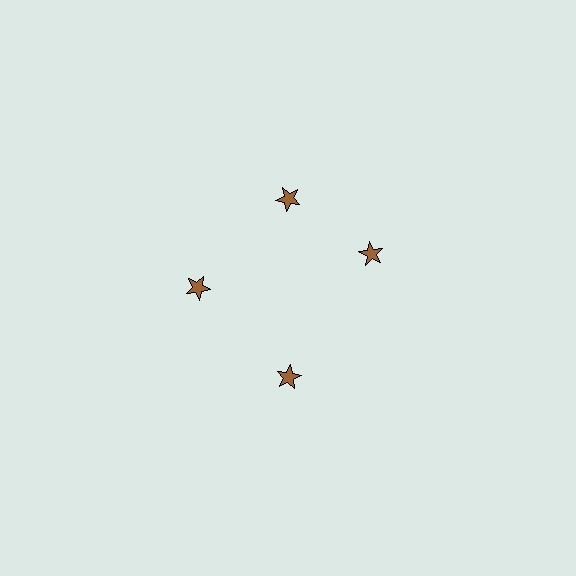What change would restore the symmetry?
The symmetry would be restored by rotating it back into even spacing with its neighbors so that all 4 stars sit at equal angles and equal distance from the center.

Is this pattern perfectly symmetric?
No. The 4 brown stars are arranged in a ring, but one element near the 3 o'clock position is rotated out of alignment along the ring, breaking the 4-fold rotational symmetry.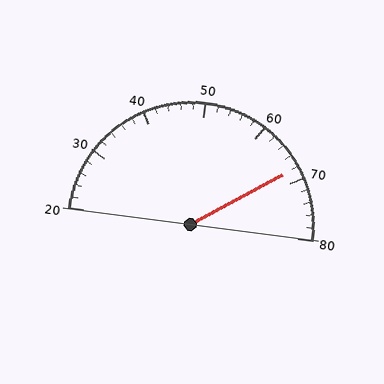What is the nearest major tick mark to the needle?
The nearest major tick mark is 70.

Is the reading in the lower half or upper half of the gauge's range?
The reading is in the upper half of the range (20 to 80).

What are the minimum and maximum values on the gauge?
The gauge ranges from 20 to 80.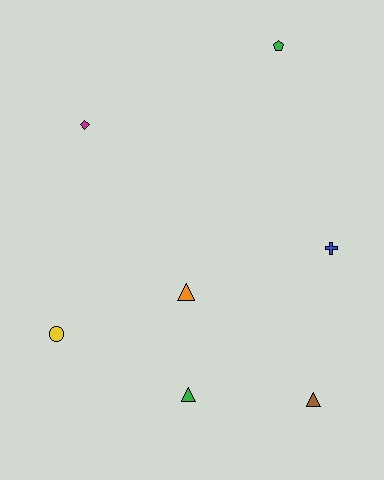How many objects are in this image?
There are 7 objects.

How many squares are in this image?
There are no squares.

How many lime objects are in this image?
There are no lime objects.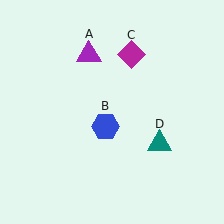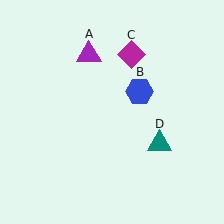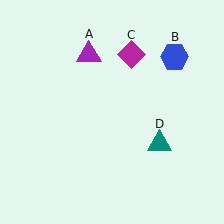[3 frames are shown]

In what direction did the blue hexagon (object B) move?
The blue hexagon (object B) moved up and to the right.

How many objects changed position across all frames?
1 object changed position: blue hexagon (object B).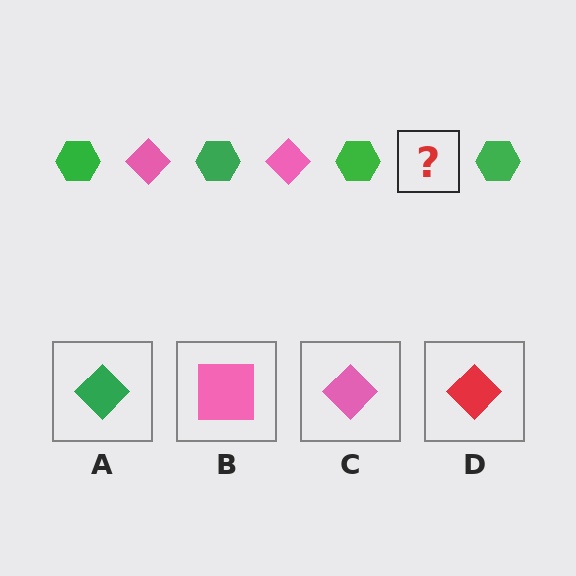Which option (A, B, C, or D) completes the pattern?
C.